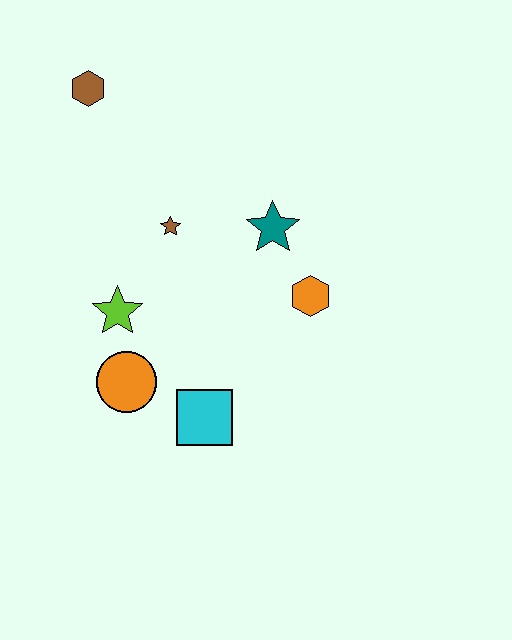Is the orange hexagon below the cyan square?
No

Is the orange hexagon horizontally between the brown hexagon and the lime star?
No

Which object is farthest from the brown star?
The cyan square is farthest from the brown star.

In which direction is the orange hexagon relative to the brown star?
The orange hexagon is to the right of the brown star.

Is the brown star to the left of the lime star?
No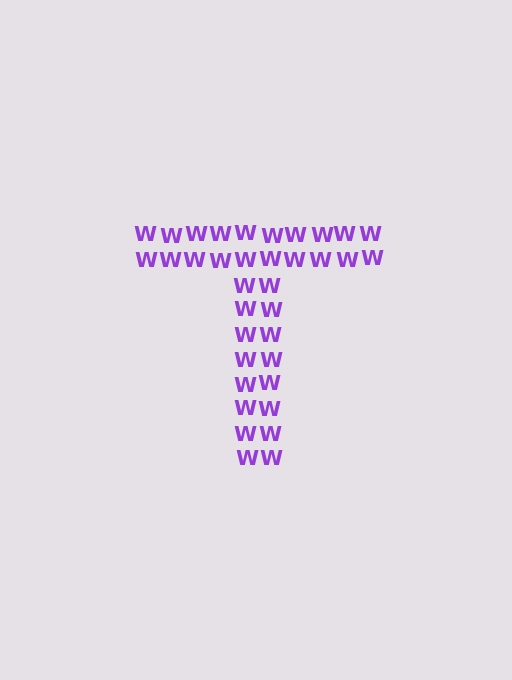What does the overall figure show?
The overall figure shows the letter T.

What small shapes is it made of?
It is made of small letter W's.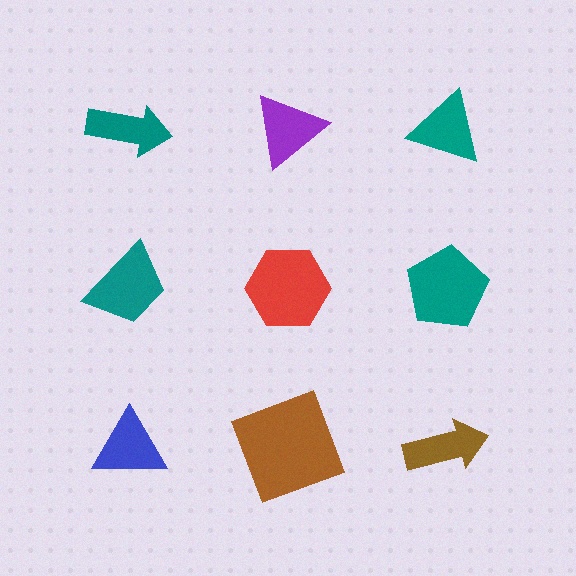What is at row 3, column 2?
A brown square.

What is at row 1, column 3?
A teal triangle.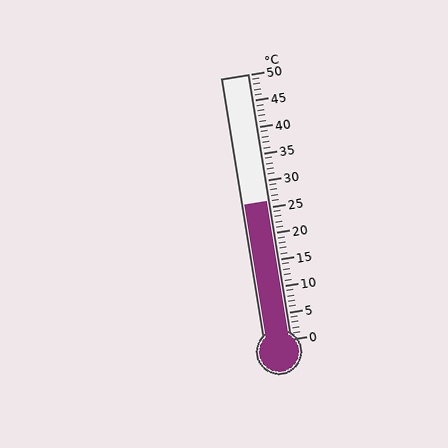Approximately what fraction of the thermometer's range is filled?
The thermometer is filled to approximately 50% of its range.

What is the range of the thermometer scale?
The thermometer scale ranges from 0°C to 50°C.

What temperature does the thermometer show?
The thermometer shows approximately 26°C.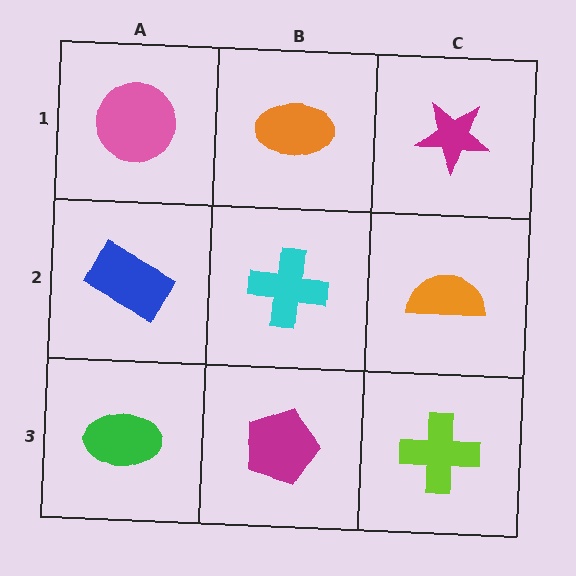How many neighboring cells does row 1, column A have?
2.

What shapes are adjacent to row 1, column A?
A blue rectangle (row 2, column A), an orange ellipse (row 1, column B).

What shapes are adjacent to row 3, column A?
A blue rectangle (row 2, column A), a magenta pentagon (row 3, column B).